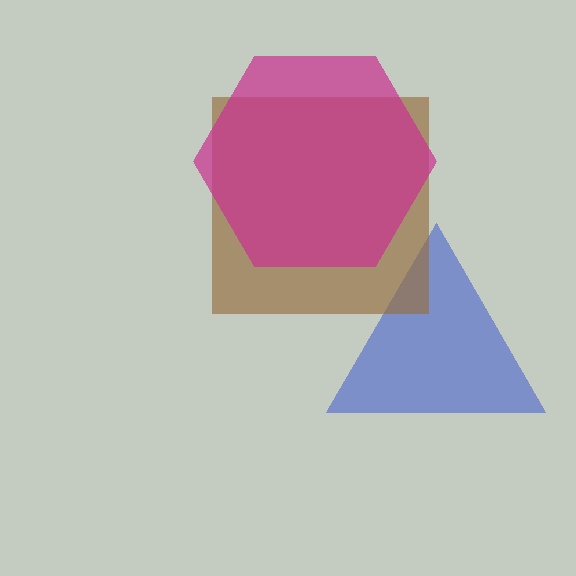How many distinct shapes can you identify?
There are 3 distinct shapes: a blue triangle, a brown square, a magenta hexagon.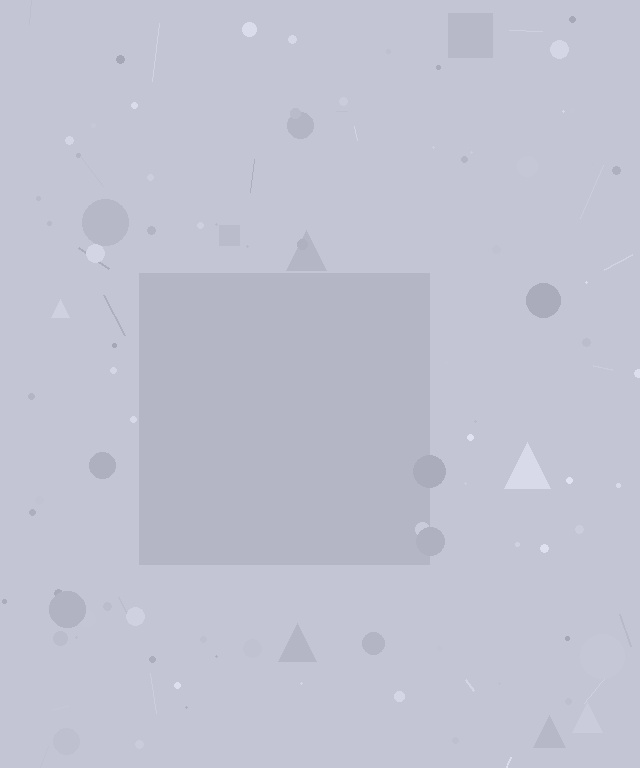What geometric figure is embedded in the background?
A square is embedded in the background.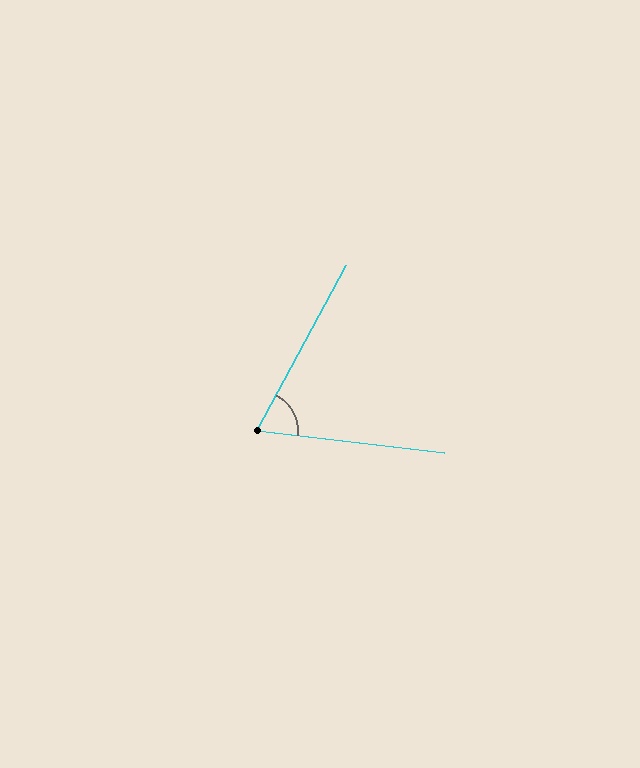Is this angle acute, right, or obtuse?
It is acute.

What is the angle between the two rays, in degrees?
Approximately 69 degrees.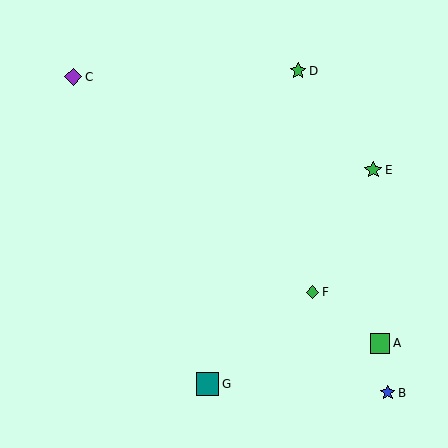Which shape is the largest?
The teal square (labeled G) is the largest.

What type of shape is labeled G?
Shape G is a teal square.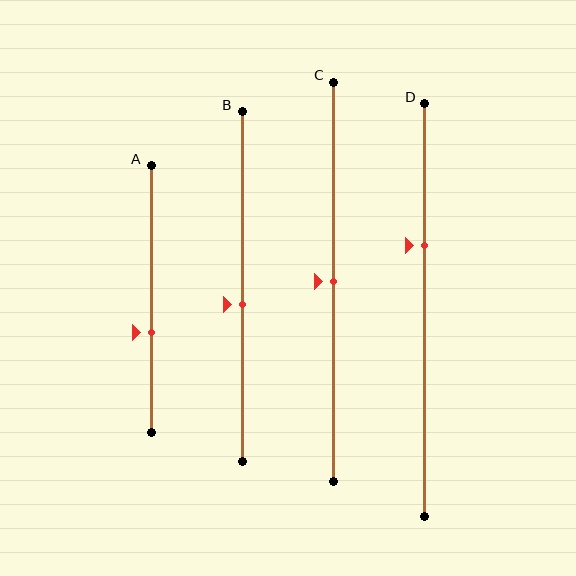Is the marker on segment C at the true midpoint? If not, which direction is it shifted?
Yes, the marker on segment C is at the true midpoint.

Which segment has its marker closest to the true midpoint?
Segment C has its marker closest to the true midpoint.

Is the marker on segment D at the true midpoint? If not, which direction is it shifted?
No, the marker on segment D is shifted upward by about 16% of the segment length.